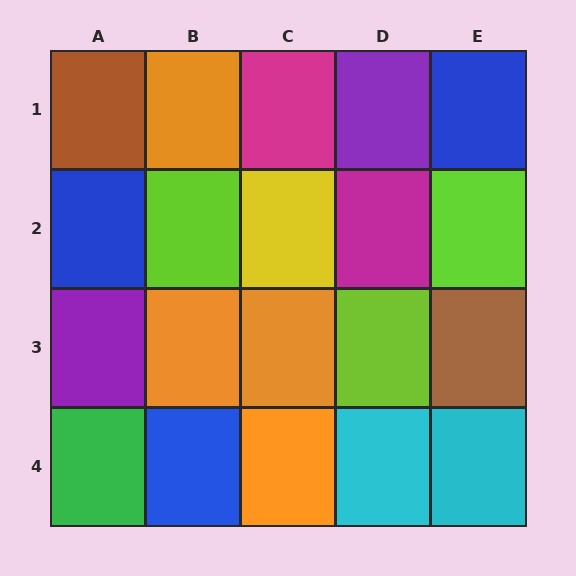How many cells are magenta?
2 cells are magenta.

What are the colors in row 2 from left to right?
Blue, lime, yellow, magenta, lime.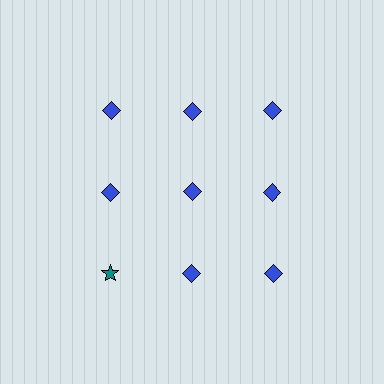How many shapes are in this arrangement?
There are 9 shapes arranged in a grid pattern.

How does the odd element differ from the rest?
It differs in both color (teal instead of blue) and shape (star instead of diamond).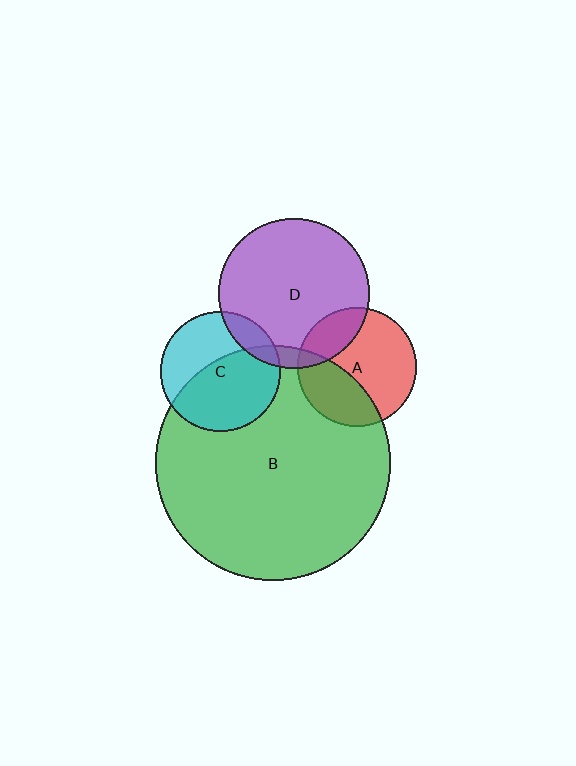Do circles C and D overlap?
Yes.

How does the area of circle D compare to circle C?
Approximately 1.6 times.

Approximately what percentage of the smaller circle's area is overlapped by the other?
Approximately 15%.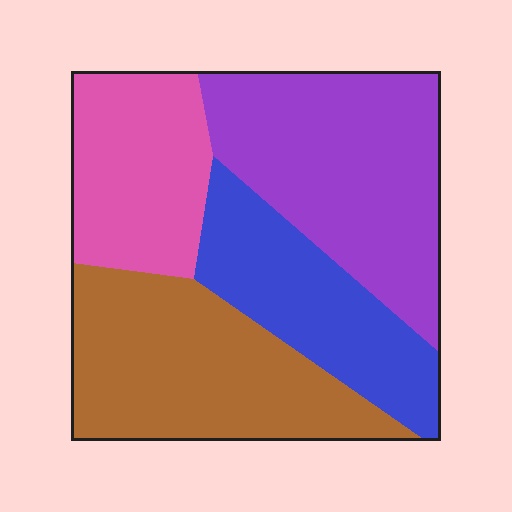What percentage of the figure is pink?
Pink takes up about one fifth (1/5) of the figure.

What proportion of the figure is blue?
Blue takes up about one fifth (1/5) of the figure.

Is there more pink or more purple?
Purple.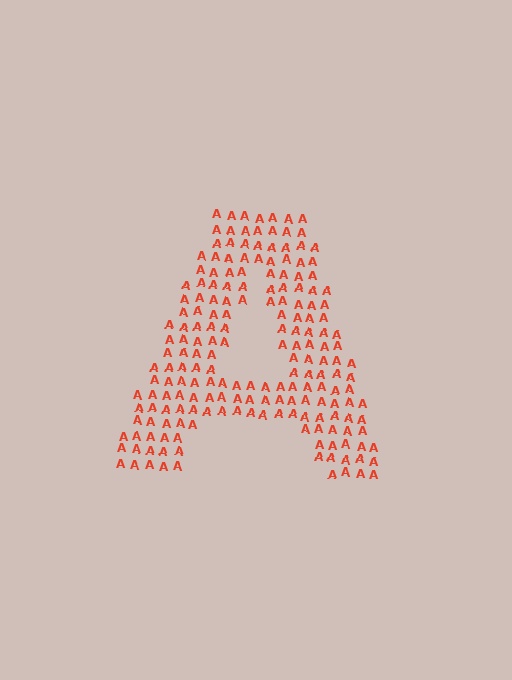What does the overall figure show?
The overall figure shows the letter A.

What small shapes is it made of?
It is made of small letter A's.